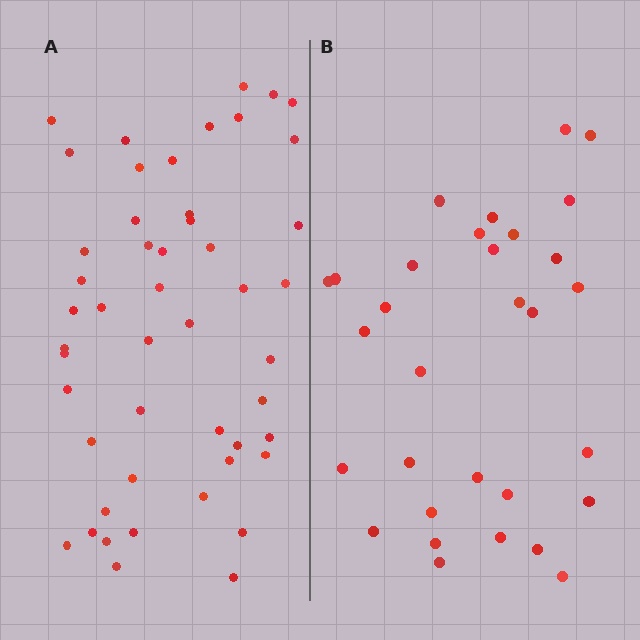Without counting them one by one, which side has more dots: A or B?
Region A (the left region) has more dots.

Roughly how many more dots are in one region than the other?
Region A has approximately 20 more dots than region B.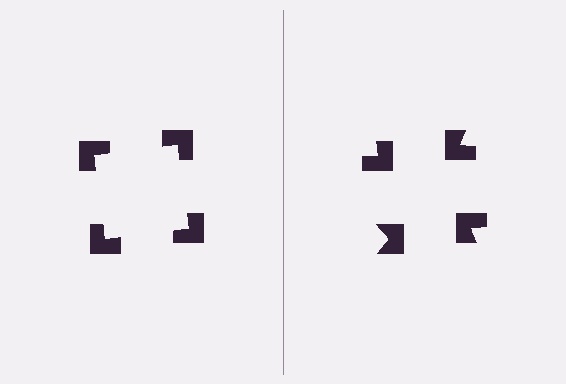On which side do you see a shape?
An illusory square appears on the left side. On the right side the wedge cuts are rotated, so no coherent shape forms.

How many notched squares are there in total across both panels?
8 — 4 on each side.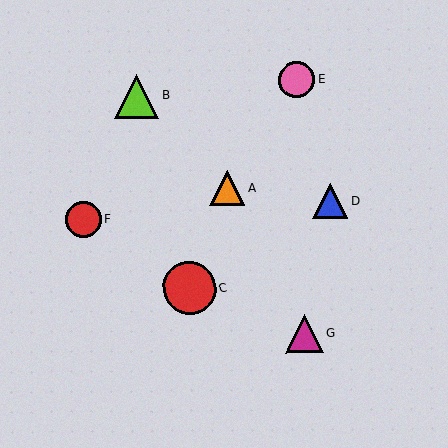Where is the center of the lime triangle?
The center of the lime triangle is at (137, 96).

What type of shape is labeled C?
Shape C is a red circle.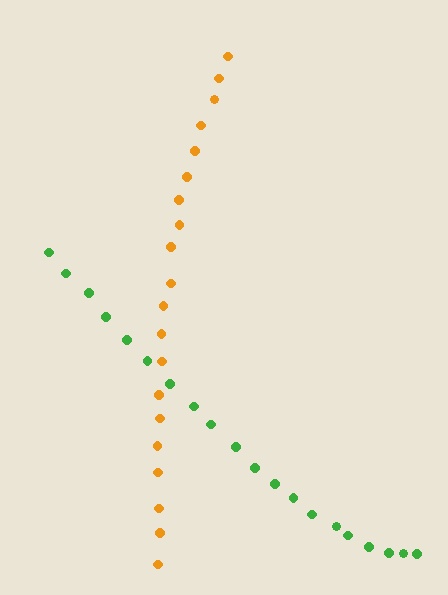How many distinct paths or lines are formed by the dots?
There are 2 distinct paths.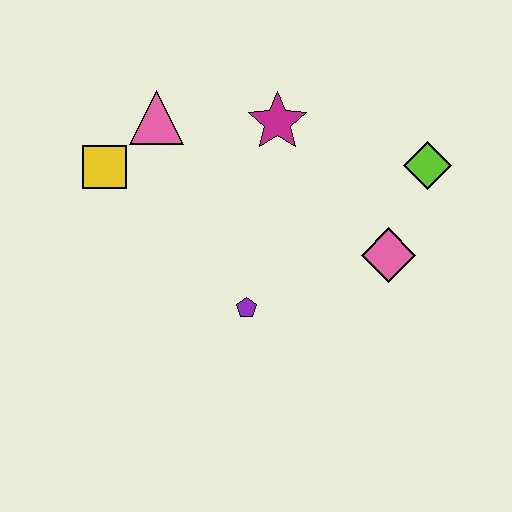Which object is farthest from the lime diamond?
The yellow square is farthest from the lime diamond.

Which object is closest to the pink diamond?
The lime diamond is closest to the pink diamond.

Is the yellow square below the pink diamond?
No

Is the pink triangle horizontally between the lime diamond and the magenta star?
No